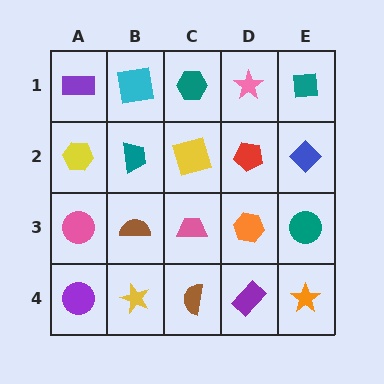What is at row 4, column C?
A brown semicircle.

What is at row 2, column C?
A yellow square.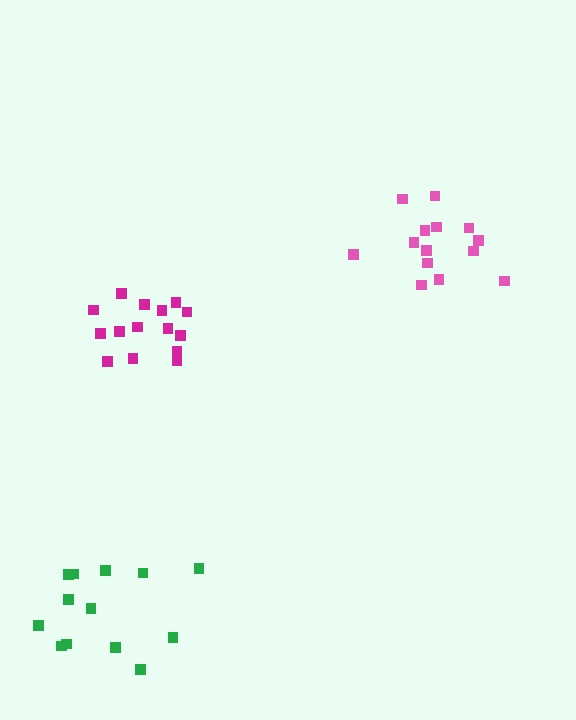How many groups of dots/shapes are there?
There are 3 groups.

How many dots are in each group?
Group 1: 15 dots, Group 2: 14 dots, Group 3: 13 dots (42 total).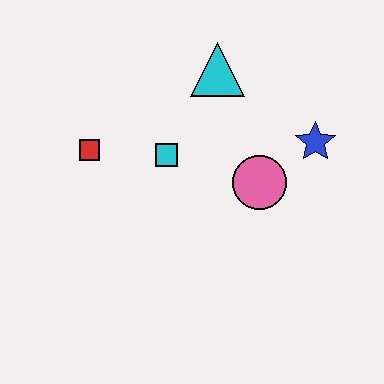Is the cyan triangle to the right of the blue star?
No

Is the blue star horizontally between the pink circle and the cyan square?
No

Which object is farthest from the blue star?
The red square is farthest from the blue star.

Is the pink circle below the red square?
Yes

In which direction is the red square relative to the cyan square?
The red square is to the left of the cyan square.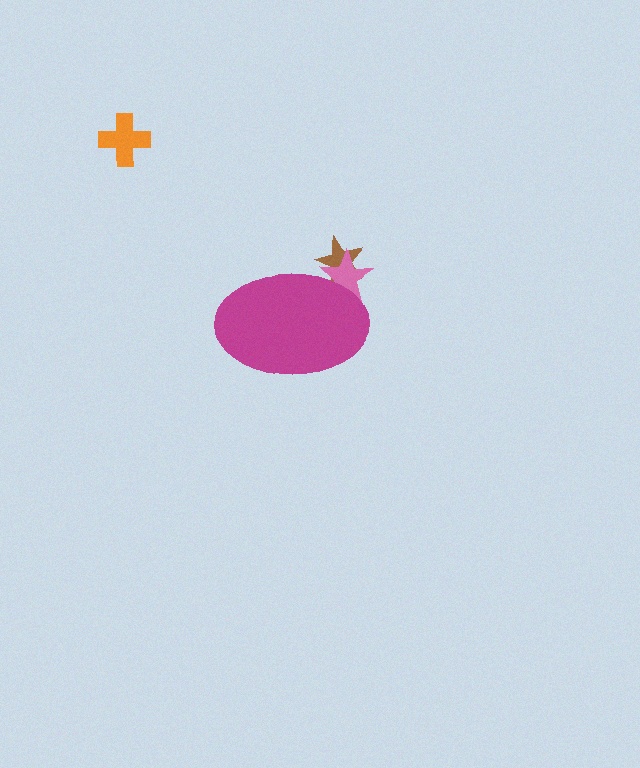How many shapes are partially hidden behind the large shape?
2 shapes are partially hidden.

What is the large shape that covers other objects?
A magenta ellipse.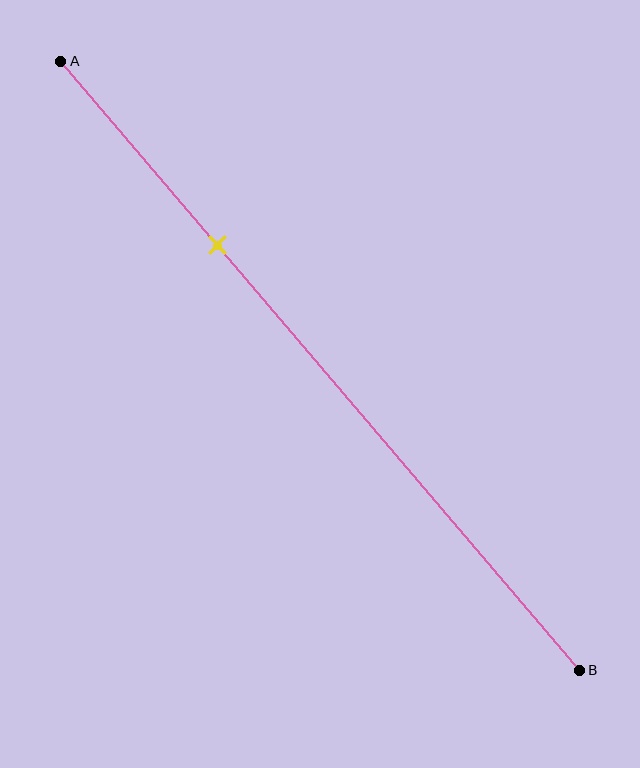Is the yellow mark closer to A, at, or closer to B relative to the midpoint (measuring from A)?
The yellow mark is closer to point A than the midpoint of segment AB.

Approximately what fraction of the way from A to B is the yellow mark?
The yellow mark is approximately 30% of the way from A to B.